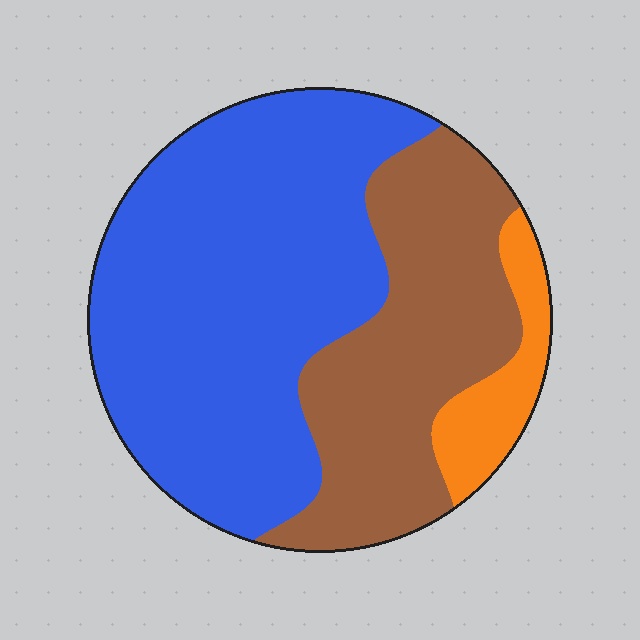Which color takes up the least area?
Orange, at roughly 10%.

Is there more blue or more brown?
Blue.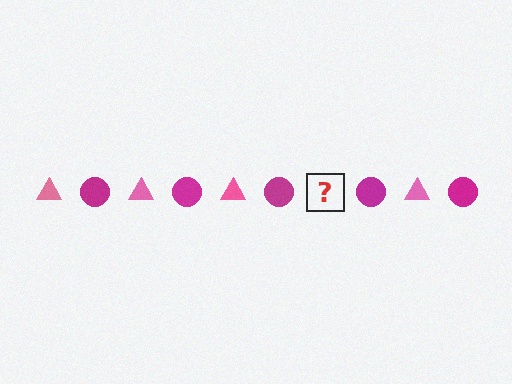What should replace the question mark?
The question mark should be replaced with a pink triangle.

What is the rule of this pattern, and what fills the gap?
The rule is that the pattern alternates between pink triangle and magenta circle. The gap should be filled with a pink triangle.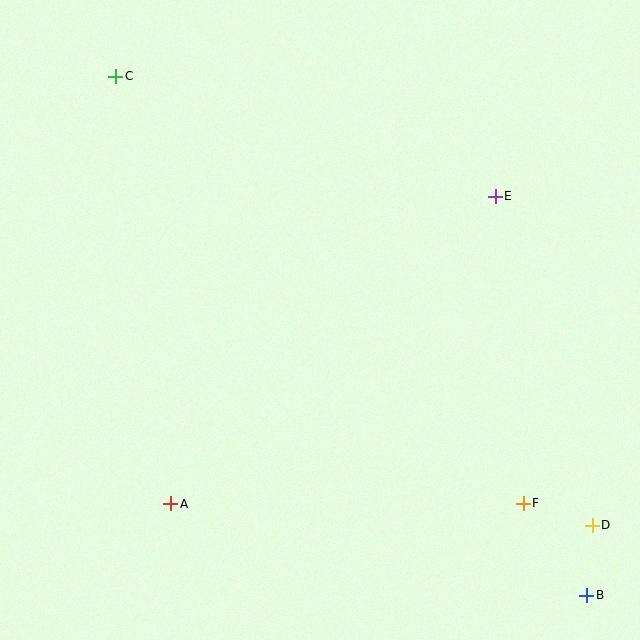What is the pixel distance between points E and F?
The distance between E and F is 308 pixels.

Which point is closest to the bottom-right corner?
Point B is closest to the bottom-right corner.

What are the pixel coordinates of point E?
Point E is at (496, 196).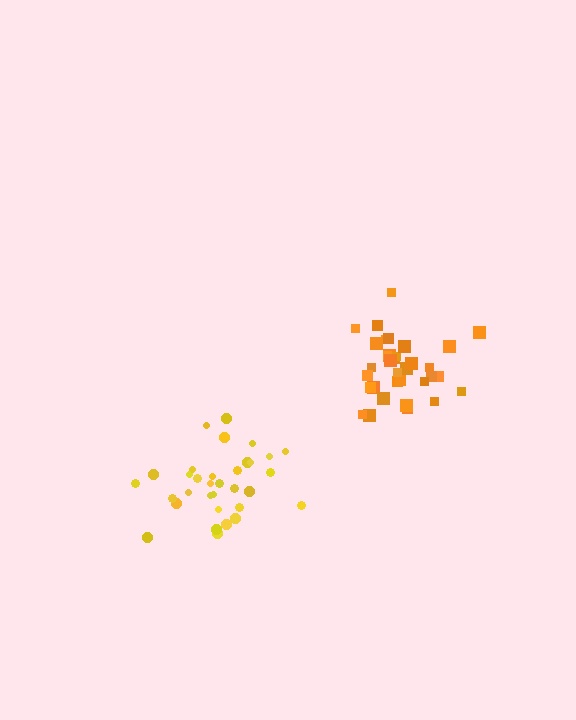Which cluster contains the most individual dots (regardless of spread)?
Orange (34).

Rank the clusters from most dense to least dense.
orange, yellow.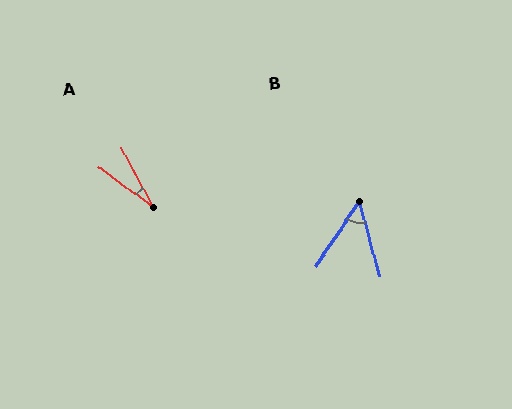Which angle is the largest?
B, at approximately 49 degrees.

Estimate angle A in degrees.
Approximately 26 degrees.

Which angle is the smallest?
A, at approximately 26 degrees.